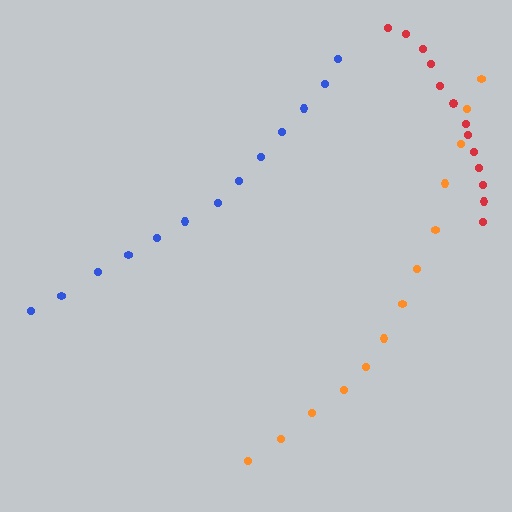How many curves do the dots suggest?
There are 3 distinct paths.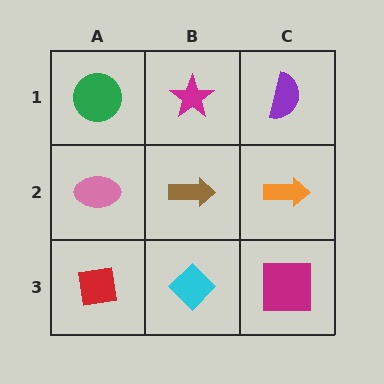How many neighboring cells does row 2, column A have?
3.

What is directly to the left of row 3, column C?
A cyan diamond.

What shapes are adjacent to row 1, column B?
A brown arrow (row 2, column B), a green circle (row 1, column A), a purple semicircle (row 1, column C).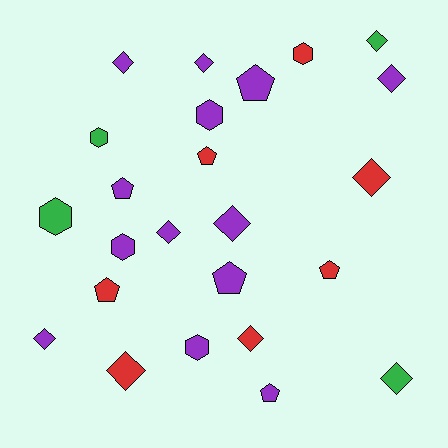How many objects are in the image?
There are 24 objects.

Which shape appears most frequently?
Diamond, with 11 objects.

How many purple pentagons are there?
There are 4 purple pentagons.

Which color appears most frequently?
Purple, with 13 objects.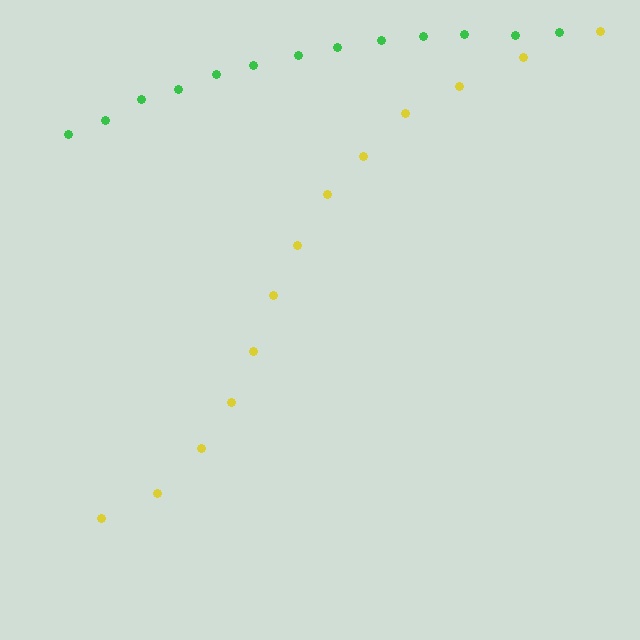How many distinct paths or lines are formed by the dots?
There are 2 distinct paths.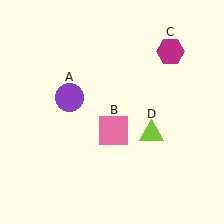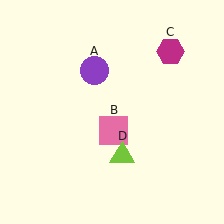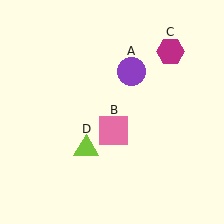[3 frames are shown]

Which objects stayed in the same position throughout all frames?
Pink square (object B) and magenta hexagon (object C) remained stationary.